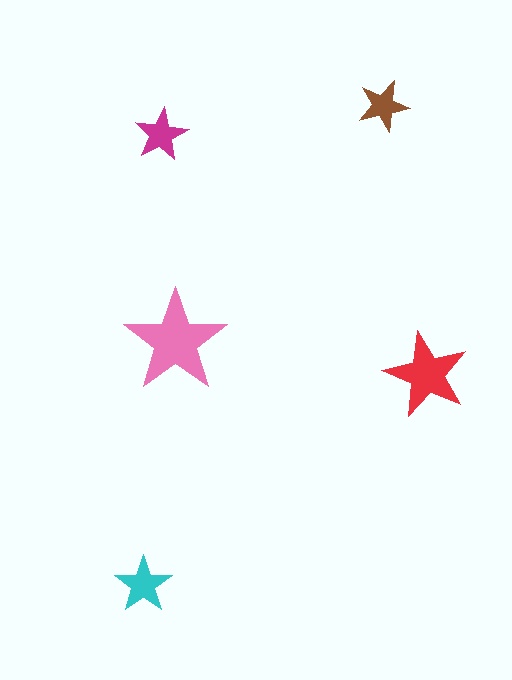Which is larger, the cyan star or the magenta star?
The cyan one.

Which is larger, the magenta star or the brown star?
The magenta one.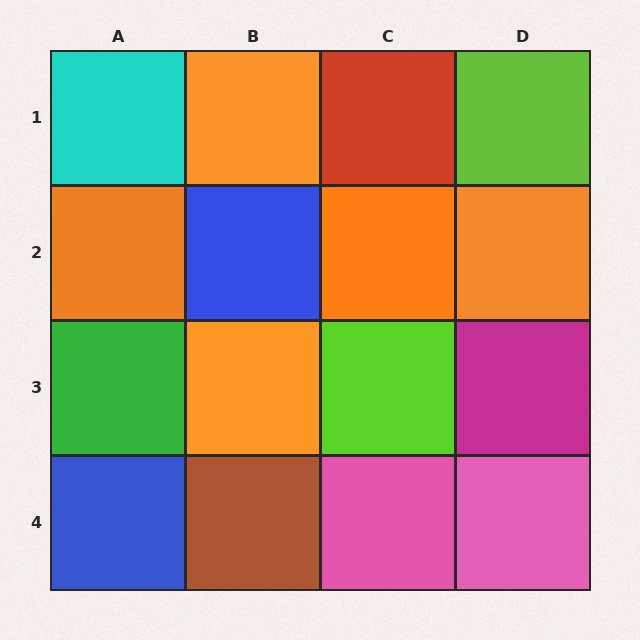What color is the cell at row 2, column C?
Orange.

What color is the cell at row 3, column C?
Lime.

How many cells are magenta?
1 cell is magenta.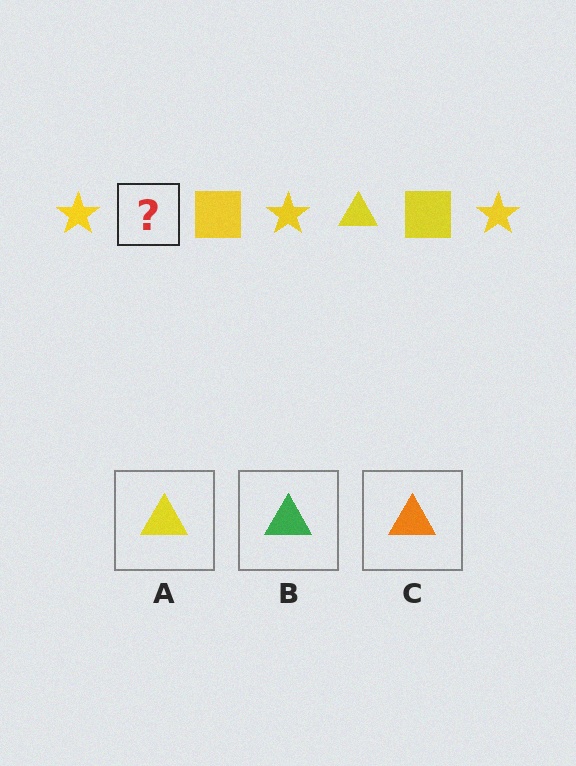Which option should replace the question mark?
Option A.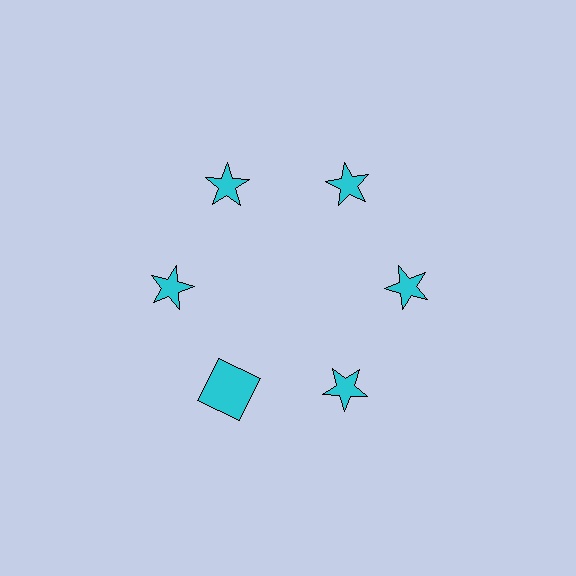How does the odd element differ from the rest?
It has a different shape: square instead of star.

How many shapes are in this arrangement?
There are 6 shapes arranged in a ring pattern.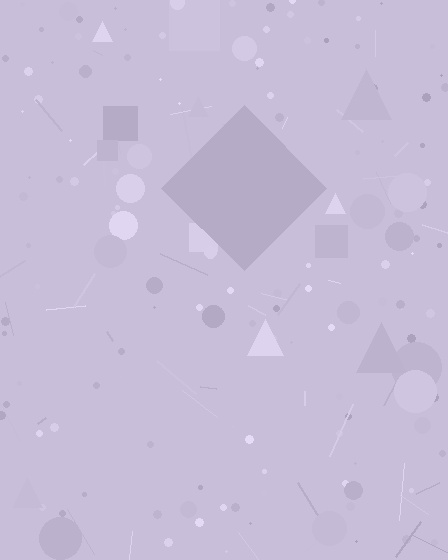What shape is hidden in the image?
A diamond is hidden in the image.